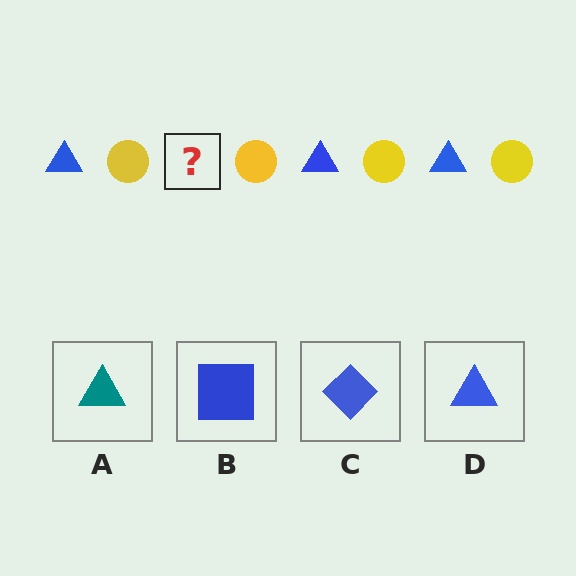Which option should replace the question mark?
Option D.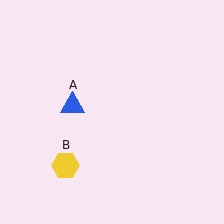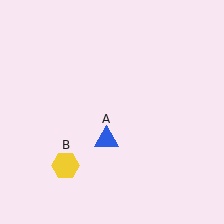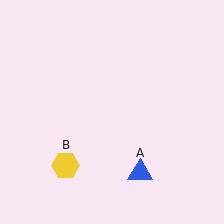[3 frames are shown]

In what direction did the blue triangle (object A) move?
The blue triangle (object A) moved down and to the right.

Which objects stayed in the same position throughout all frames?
Yellow hexagon (object B) remained stationary.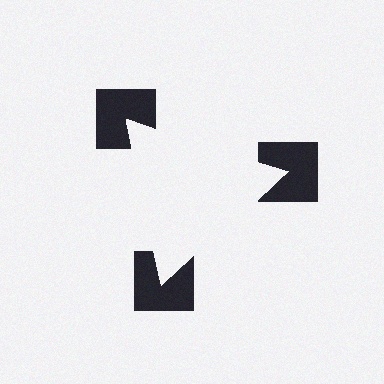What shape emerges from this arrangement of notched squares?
An illusory triangle — its edges are inferred from the aligned wedge cuts in the notched squares, not physically drawn.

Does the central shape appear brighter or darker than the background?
It typically appears slightly brighter than the background, even though no actual brightness change is drawn.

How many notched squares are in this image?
There are 3 — one at each vertex of the illusory triangle.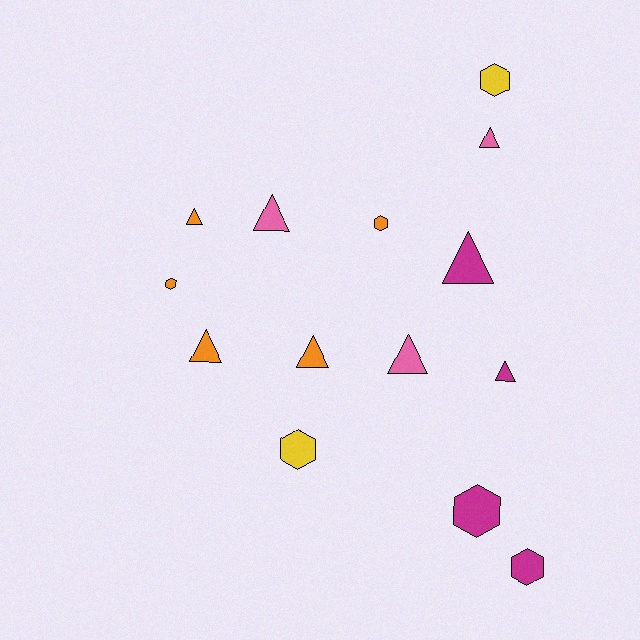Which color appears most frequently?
Orange, with 5 objects.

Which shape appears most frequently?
Triangle, with 8 objects.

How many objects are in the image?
There are 14 objects.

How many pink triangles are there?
There are 3 pink triangles.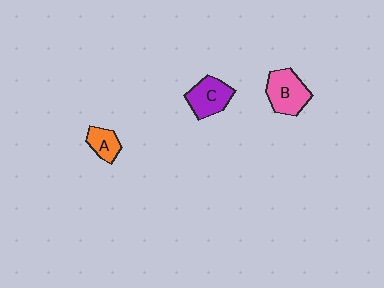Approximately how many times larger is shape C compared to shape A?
Approximately 1.6 times.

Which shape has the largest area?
Shape B (pink).